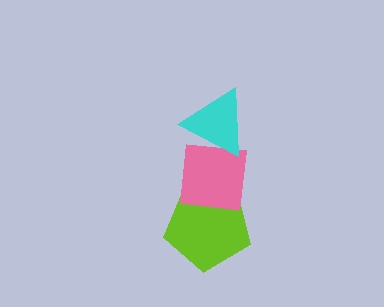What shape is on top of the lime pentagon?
The pink square is on top of the lime pentagon.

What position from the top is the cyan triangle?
The cyan triangle is 1st from the top.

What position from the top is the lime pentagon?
The lime pentagon is 3rd from the top.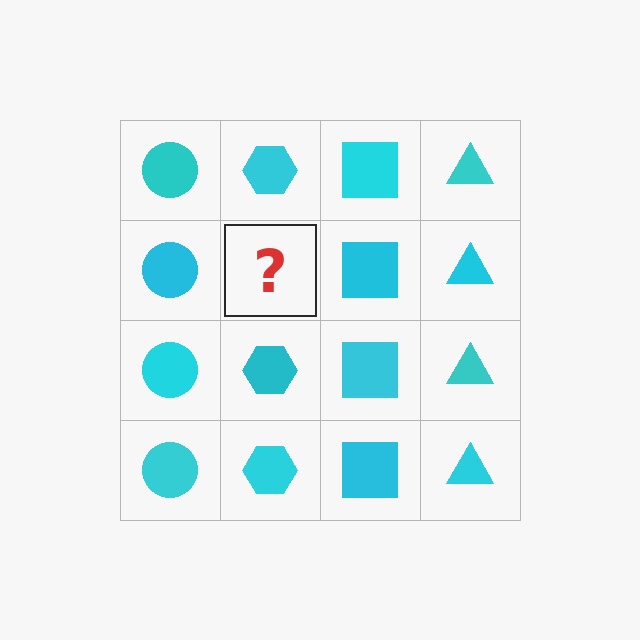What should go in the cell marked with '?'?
The missing cell should contain a cyan hexagon.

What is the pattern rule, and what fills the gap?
The rule is that each column has a consistent shape. The gap should be filled with a cyan hexagon.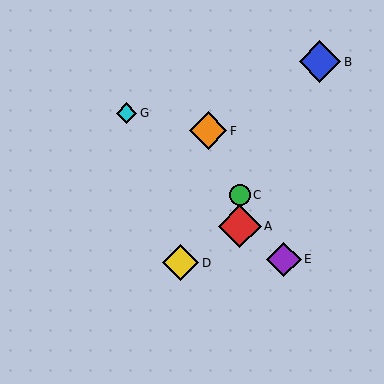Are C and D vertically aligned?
No, C is at x≈240 and D is at x≈181.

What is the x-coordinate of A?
Object A is at x≈240.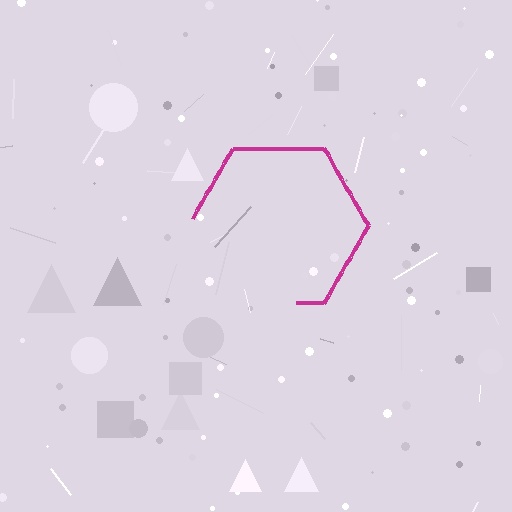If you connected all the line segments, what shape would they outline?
They would outline a hexagon.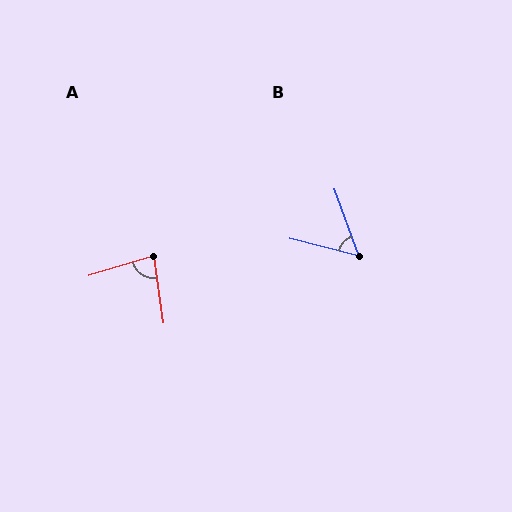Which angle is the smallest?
B, at approximately 56 degrees.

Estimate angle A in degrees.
Approximately 82 degrees.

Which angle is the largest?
A, at approximately 82 degrees.